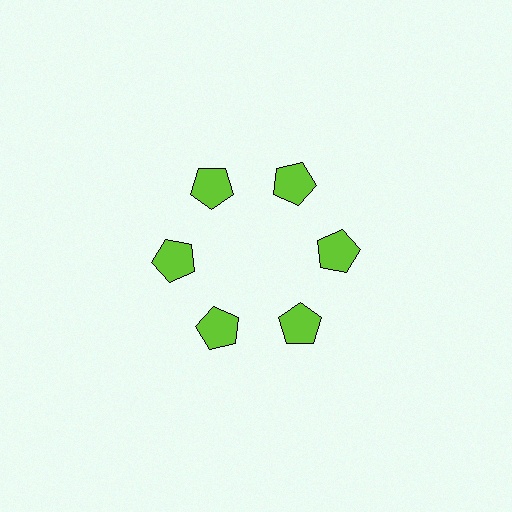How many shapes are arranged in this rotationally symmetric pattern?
There are 6 shapes, arranged in 6 groups of 1.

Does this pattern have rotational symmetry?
Yes, this pattern has 6-fold rotational symmetry. It looks the same after rotating 60 degrees around the center.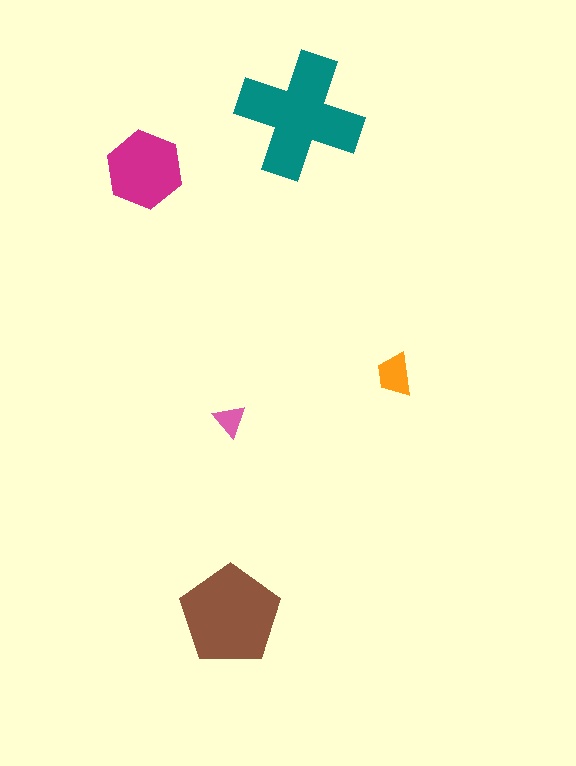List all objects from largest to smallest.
The teal cross, the brown pentagon, the magenta hexagon, the orange trapezoid, the pink triangle.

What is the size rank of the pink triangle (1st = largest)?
5th.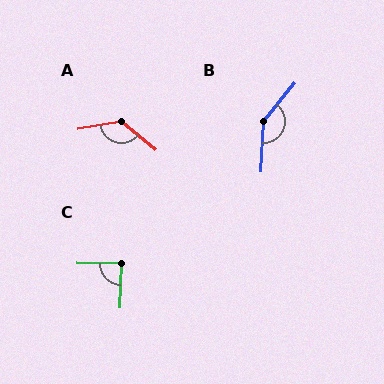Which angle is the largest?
B, at approximately 144 degrees.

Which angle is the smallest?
C, at approximately 90 degrees.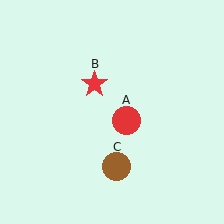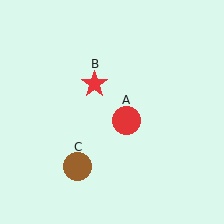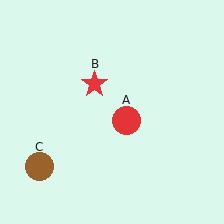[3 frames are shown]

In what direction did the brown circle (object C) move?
The brown circle (object C) moved left.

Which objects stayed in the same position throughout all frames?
Red circle (object A) and red star (object B) remained stationary.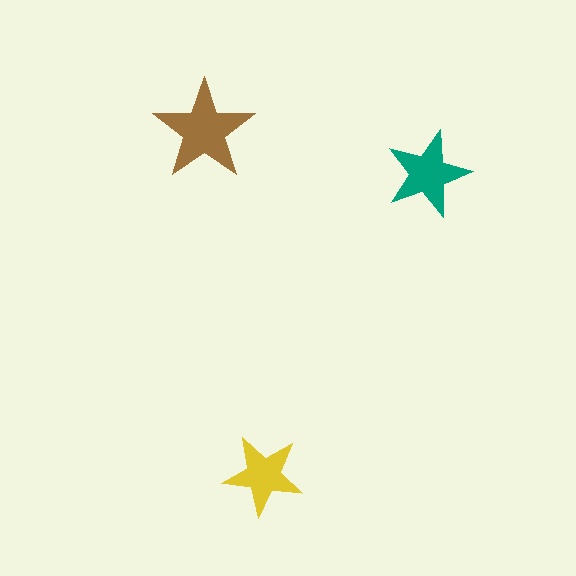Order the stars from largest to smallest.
the brown one, the teal one, the yellow one.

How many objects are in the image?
There are 3 objects in the image.